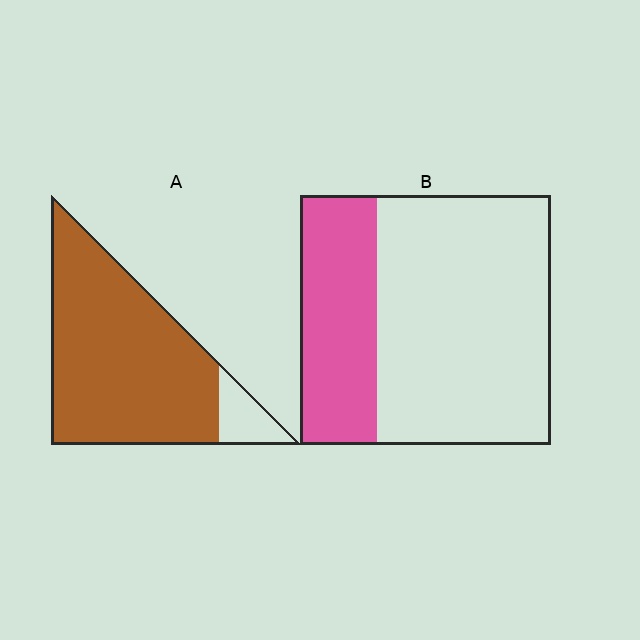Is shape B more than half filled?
No.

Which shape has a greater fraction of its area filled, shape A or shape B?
Shape A.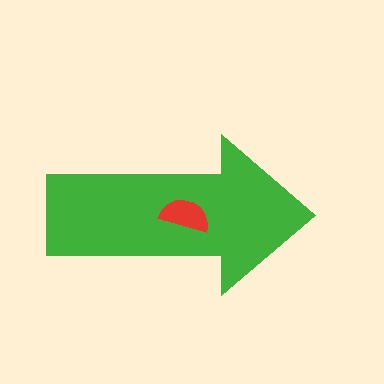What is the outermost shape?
The green arrow.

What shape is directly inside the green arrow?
The red semicircle.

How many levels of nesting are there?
2.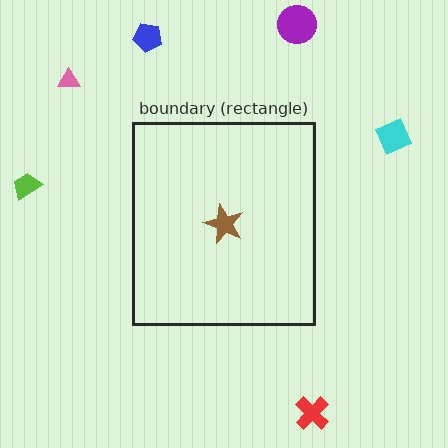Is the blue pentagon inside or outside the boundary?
Outside.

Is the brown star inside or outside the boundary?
Inside.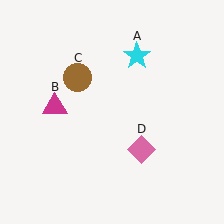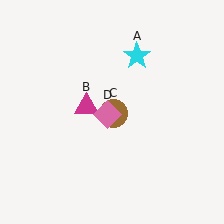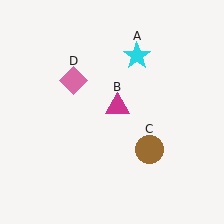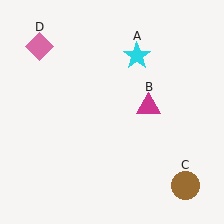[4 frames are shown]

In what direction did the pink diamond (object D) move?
The pink diamond (object D) moved up and to the left.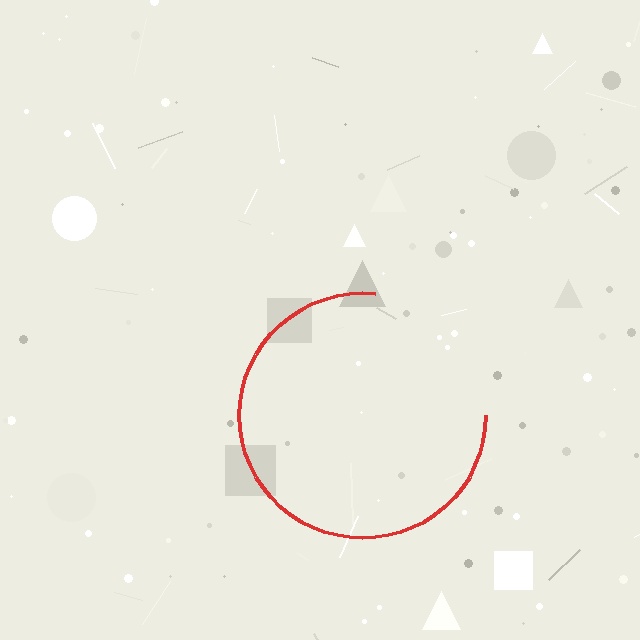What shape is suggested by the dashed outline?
The dashed outline suggests a circle.